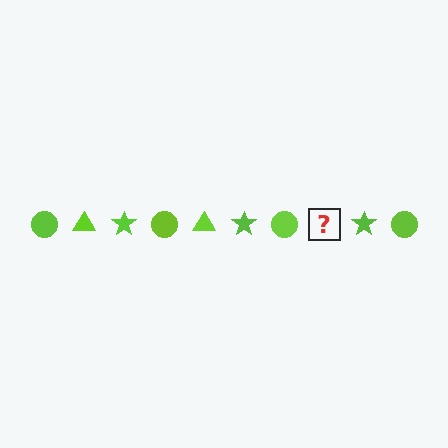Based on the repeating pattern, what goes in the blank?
The blank should be a lime triangle.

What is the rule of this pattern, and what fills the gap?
The rule is that the pattern cycles through circle, triangle, star shapes in lime. The gap should be filled with a lime triangle.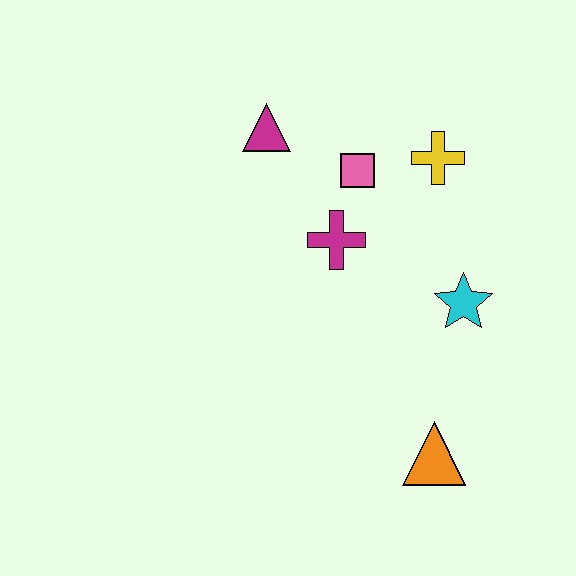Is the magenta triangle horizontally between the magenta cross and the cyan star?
No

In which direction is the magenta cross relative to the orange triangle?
The magenta cross is above the orange triangle.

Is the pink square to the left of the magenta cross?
No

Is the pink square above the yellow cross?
No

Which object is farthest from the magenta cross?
The orange triangle is farthest from the magenta cross.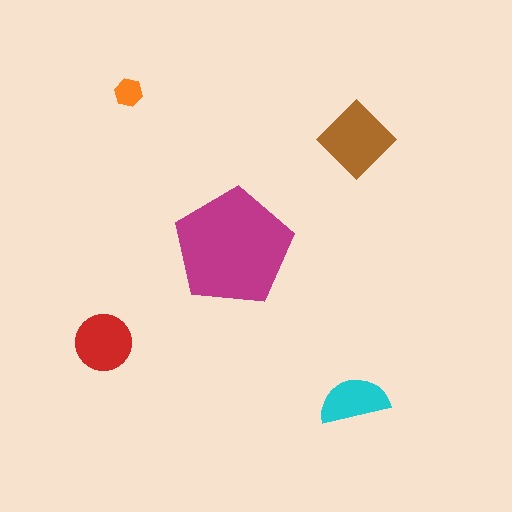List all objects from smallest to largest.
The orange hexagon, the cyan semicircle, the red circle, the brown diamond, the magenta pentagon.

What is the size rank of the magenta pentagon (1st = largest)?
1st.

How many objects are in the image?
There are 5 objects in the image.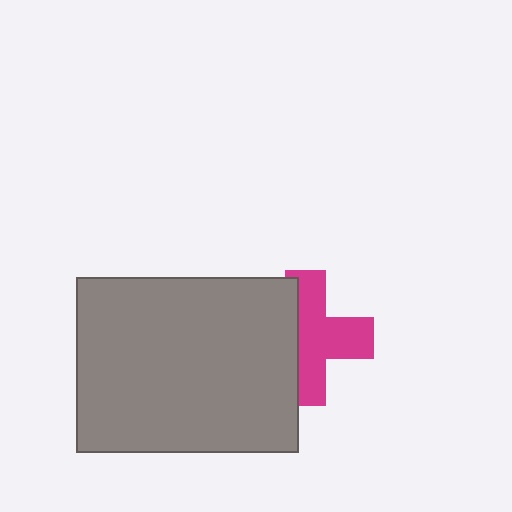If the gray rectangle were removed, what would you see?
You would see the complete magenta cross.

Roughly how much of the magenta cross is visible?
About half of it is visible (roughly 60%).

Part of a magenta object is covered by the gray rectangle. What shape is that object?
It is a cross.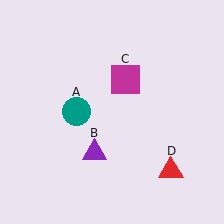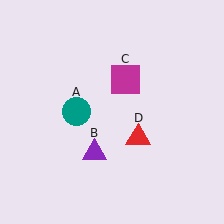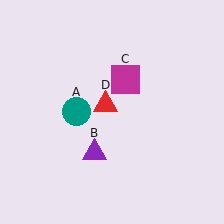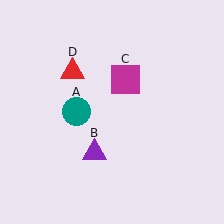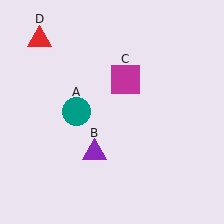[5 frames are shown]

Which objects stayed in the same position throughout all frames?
Teal circle (object A) and purple triangle (object B) and magenta square (object C) remained stationary.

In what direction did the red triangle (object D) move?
The red triangle (object D) moved up and to the left.